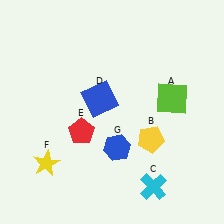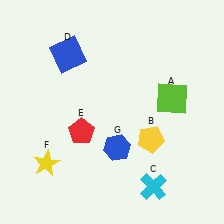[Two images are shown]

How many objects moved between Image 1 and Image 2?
1 object moved between the two images.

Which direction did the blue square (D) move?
The blue square (D) moved up.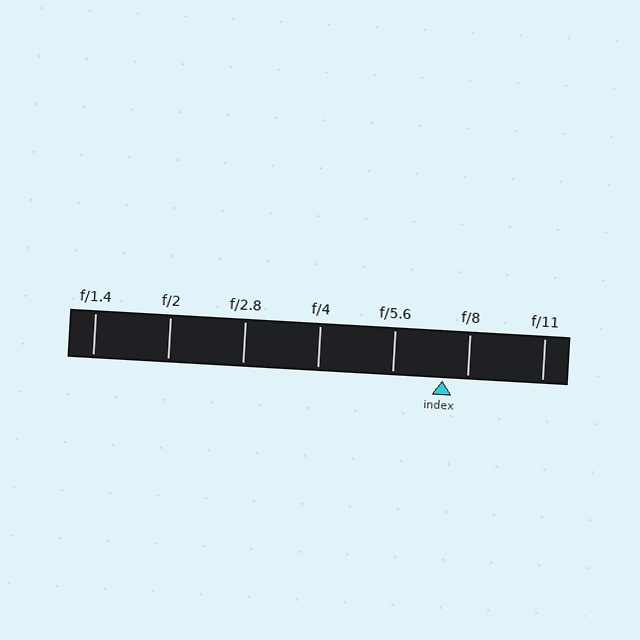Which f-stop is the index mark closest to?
The index mark is closest to f/8.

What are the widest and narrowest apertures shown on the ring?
The widest aperture shown is f/1.4 and the narrowest is f/11.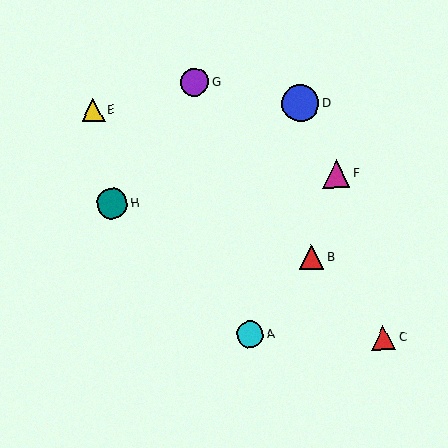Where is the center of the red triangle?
The center of the red triangle is at (311, 257).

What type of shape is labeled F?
Shape F is a magenta triangle.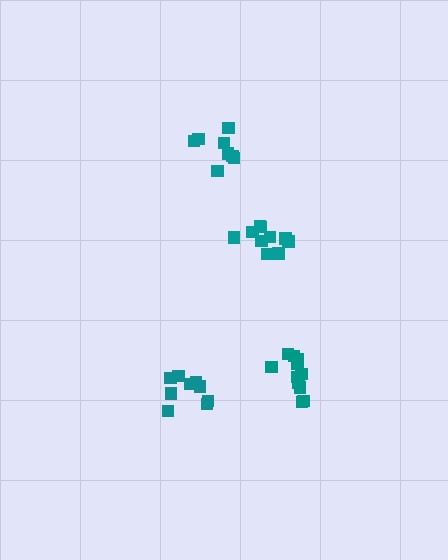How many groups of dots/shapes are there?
There are 4 groups.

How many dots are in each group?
Group 1: 8 dots, Group 2: 10 dots, Group 3: 12 dots, Group 4: 9 dots (39 total).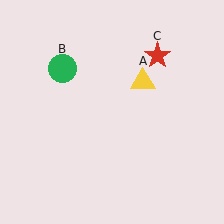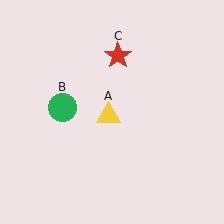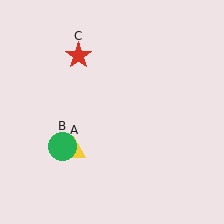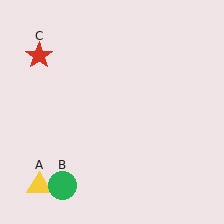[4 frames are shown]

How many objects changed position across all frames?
3 objects changed position: yellow triangle (object A), green circle (object B), red star (object C).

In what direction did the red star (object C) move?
The red star (object C) moved left.